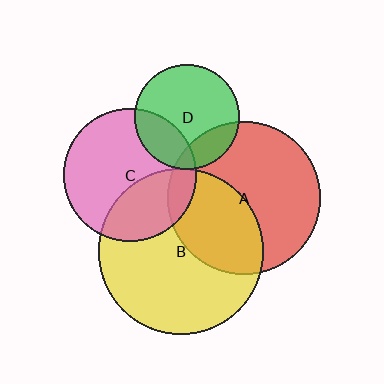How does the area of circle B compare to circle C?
Approximately 1.5 times.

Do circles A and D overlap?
Yes.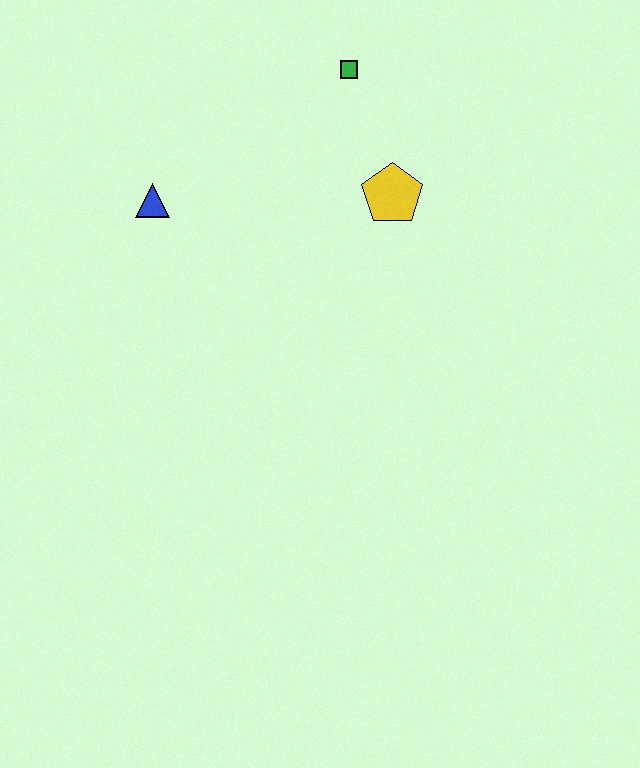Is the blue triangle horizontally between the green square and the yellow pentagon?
No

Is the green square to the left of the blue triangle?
No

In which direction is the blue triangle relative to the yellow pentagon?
The blue triangle is to the left of the yellow pentagon.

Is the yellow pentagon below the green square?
Yes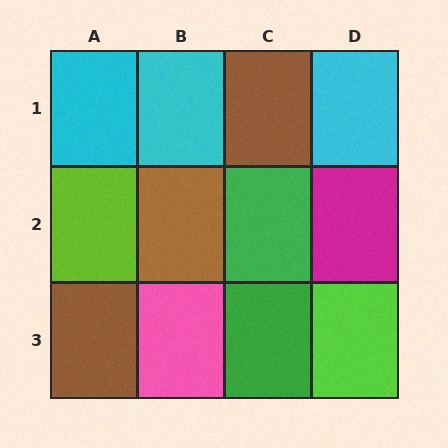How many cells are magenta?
1 cell is magenta.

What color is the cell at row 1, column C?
Brown.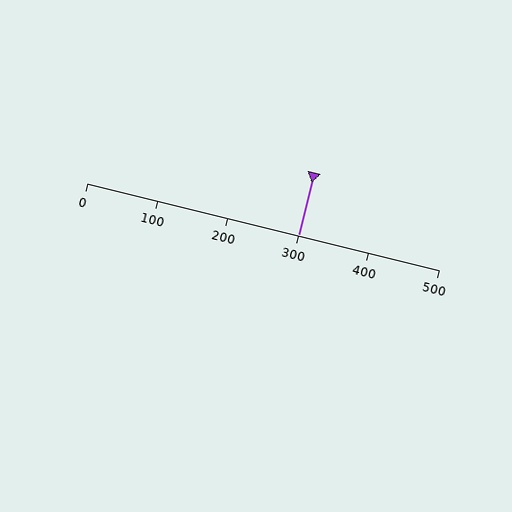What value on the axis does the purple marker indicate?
The marker indicates approximately 300.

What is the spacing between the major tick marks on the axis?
The major ticks are spaced 100 apart.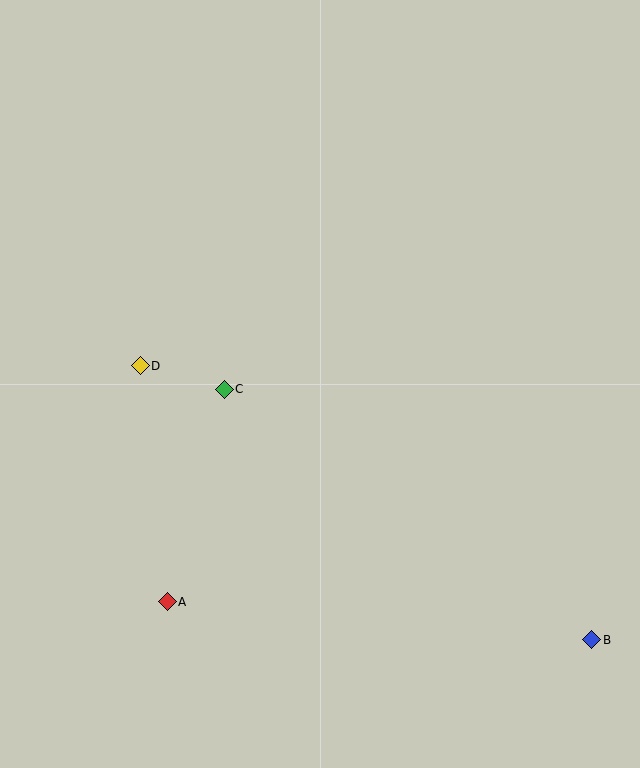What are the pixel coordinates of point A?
Point A is at (167, 602).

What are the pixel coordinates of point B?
Point B is at (592, 640).